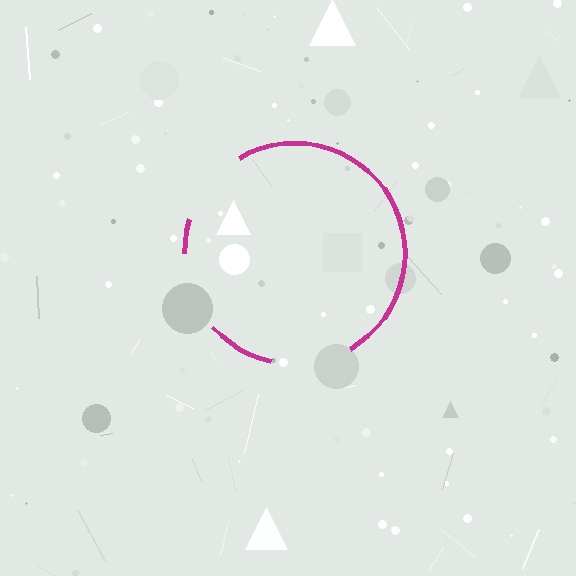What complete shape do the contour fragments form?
The contour fragments form a circle.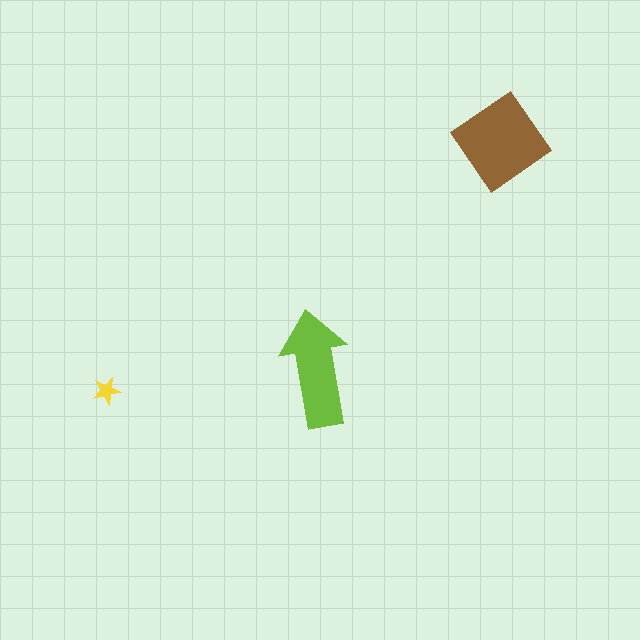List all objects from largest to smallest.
The brown diamond, the lime arrow, the yellow star.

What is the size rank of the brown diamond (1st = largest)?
1st.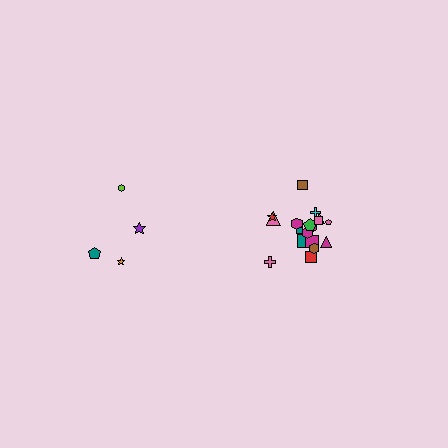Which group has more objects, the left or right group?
The right group.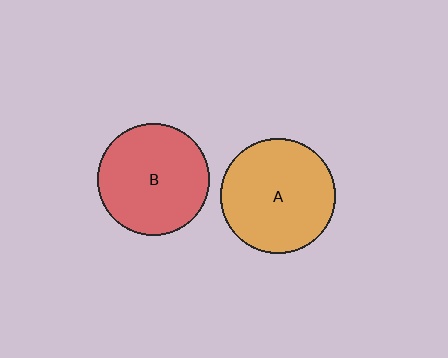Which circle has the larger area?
Circle A (orange).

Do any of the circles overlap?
No, none of the circles overlap.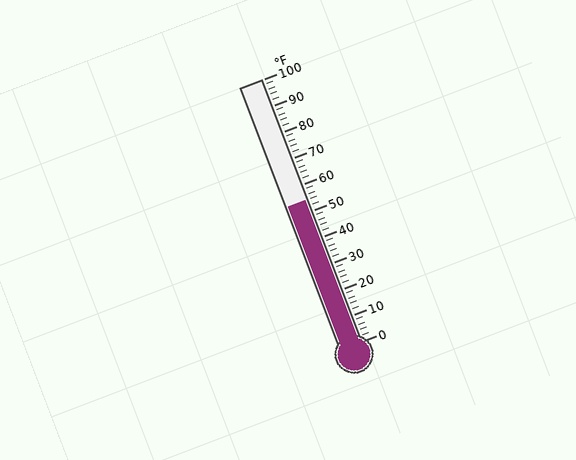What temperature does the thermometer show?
The thermometer shows approximately 54°F.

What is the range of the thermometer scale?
The thermometer scale ranges from 0°F to 100°F.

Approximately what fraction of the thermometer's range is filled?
The thermometer is filled to approximately 55% of its range.